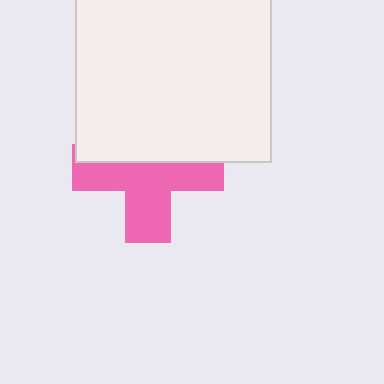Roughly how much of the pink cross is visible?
About half of it is visible (roughly 56%).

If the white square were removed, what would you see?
You would see the complete pink cross.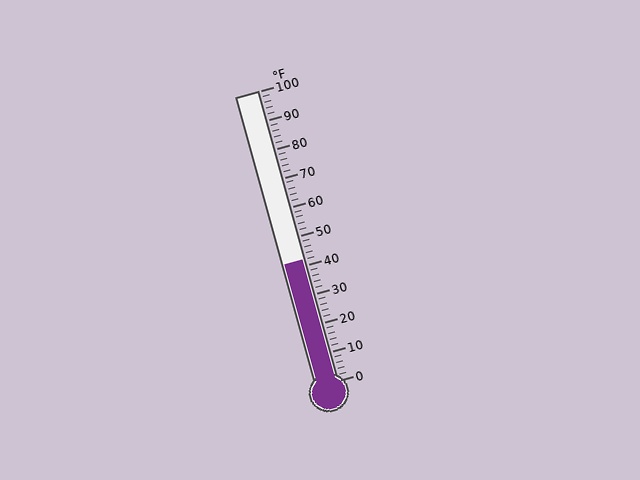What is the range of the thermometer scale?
The thermometer scale ranges from 0°F to 100°F.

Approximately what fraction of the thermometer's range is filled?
The thermometer is filled to approximately 40% of its range.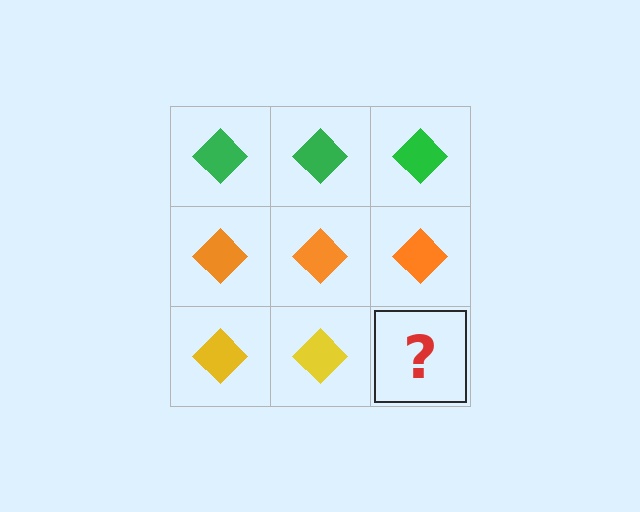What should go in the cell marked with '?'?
The missing cell should contain a yellow diamond.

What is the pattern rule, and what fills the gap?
The rule is that each row has a consistent color. The gap should be filled with a yellow diamond.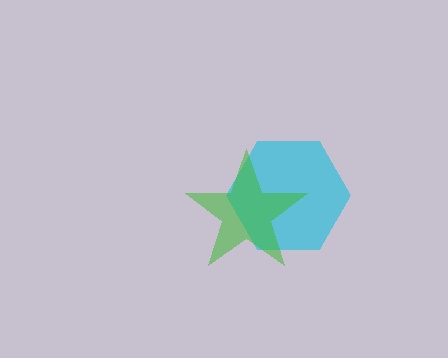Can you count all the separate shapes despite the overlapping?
Yes, there are 2 separate shapes.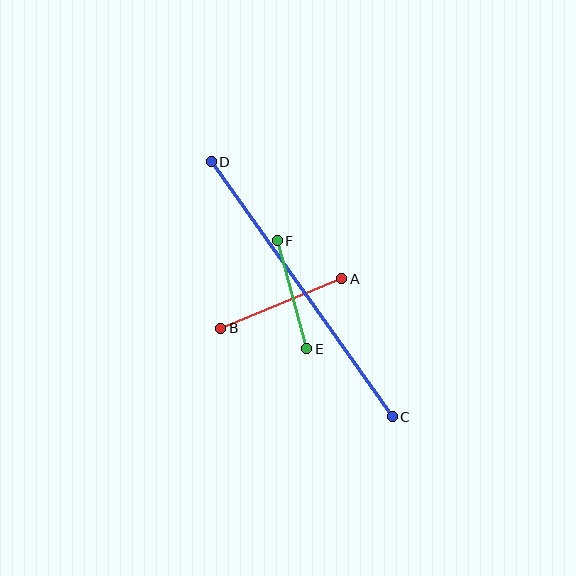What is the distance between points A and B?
The distance is approximately 131 pixels.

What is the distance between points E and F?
The distance is approximately 112 pixels.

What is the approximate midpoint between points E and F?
The midpoint is at approximately (292, 295) pixels.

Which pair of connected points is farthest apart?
Points C and D are farthest apart.